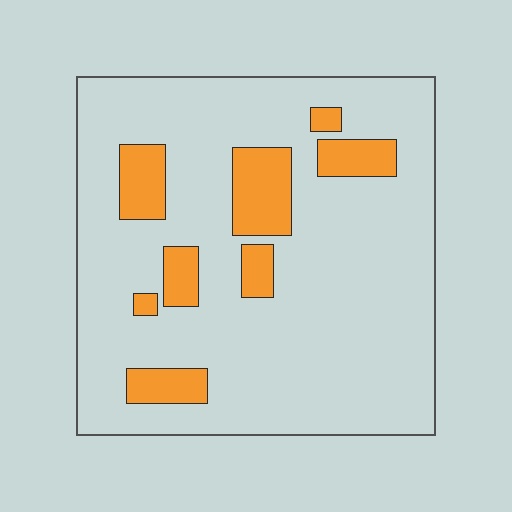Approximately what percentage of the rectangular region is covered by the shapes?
Approximately 15%.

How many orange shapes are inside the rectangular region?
8.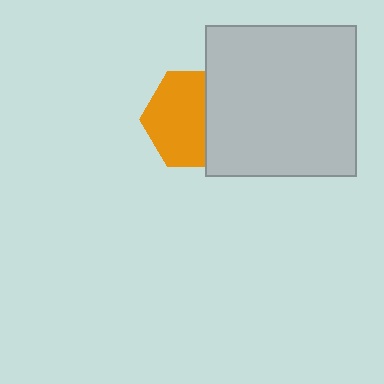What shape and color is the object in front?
The object in front is a light gray square.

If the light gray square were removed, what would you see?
You would see the complete orange hexagon.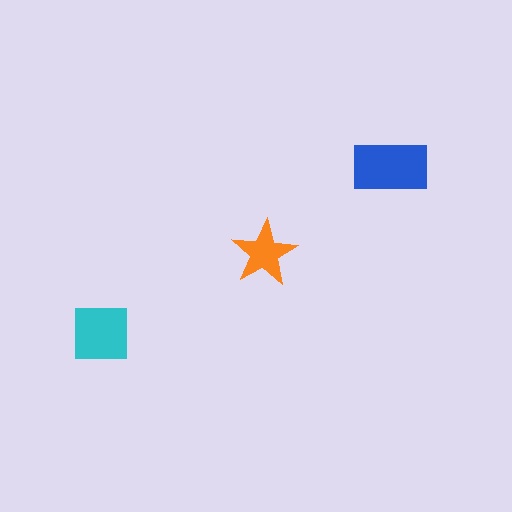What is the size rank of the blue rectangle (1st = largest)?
1st.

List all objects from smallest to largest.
The orange star, the cyan square, the blue rectangle.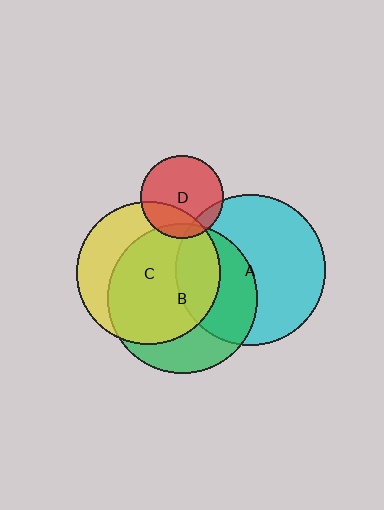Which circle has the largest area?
Circle A (cyan).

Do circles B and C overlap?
Yes.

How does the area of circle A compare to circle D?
Approximately 3.3 times.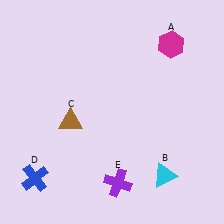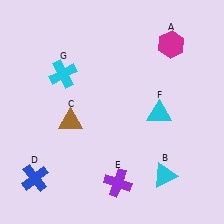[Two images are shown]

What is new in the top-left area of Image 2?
A cyan cross (G) was added in the top-left area of Image 2.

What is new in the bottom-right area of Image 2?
A cyan triangle (F) was added in the bottom-right area of Image 2.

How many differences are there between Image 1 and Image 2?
There are 2 differences between the two images.